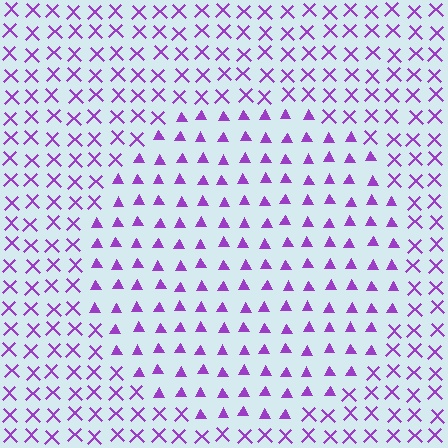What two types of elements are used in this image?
The image uses triangles inside the circle region and X marks outside it.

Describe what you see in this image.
The image is filled with small purple elements arranged in a uniform grid. A circle-shaped region contains triangles, while the surrounding area contains X marks. The boundary is defined purely by the change in element shape.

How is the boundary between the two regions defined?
The boundary is defined by a change in element shape: triangles inside vs. X marks outside. All elements share the same color and spacing.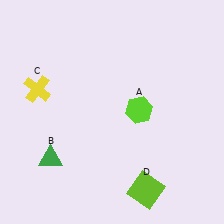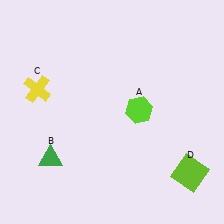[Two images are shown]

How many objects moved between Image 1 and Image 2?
1 object moved between the two images.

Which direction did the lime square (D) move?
The lime square (D) moved right.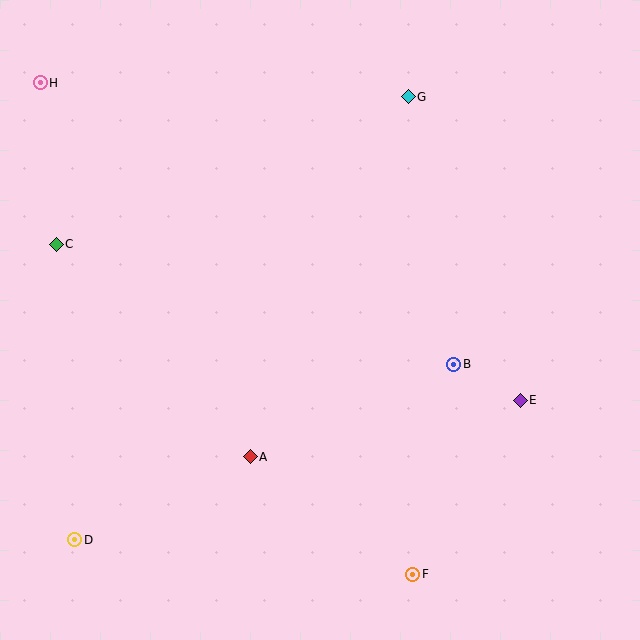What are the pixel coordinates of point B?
Point B is at (454, 364).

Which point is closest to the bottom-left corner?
Point D is closest to the bottom-left corner.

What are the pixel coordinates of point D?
Point D is at (74, 540).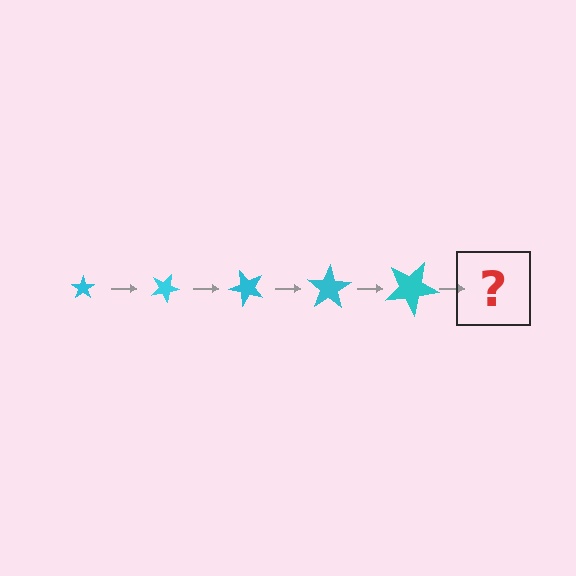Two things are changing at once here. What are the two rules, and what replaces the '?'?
The two rules are that the star grows larger each step and it rotates 25 degrees each step. The '?' should be a star, larger than the previous one and rotated 125 degrees from the start.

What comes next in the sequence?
The next element should be a star, larger than the previous one and rotated 125 degrees from the start.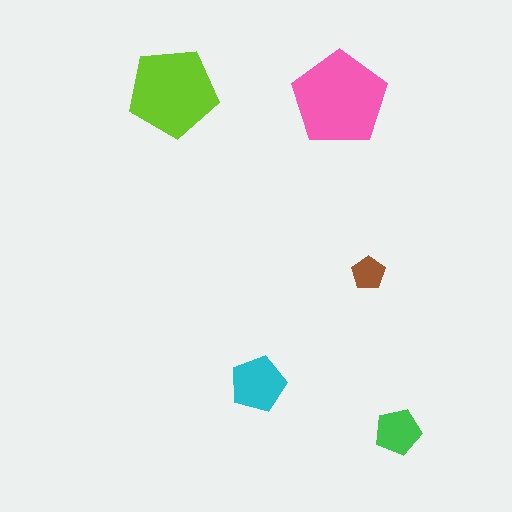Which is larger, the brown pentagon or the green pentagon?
The green one.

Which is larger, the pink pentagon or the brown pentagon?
The pink one.